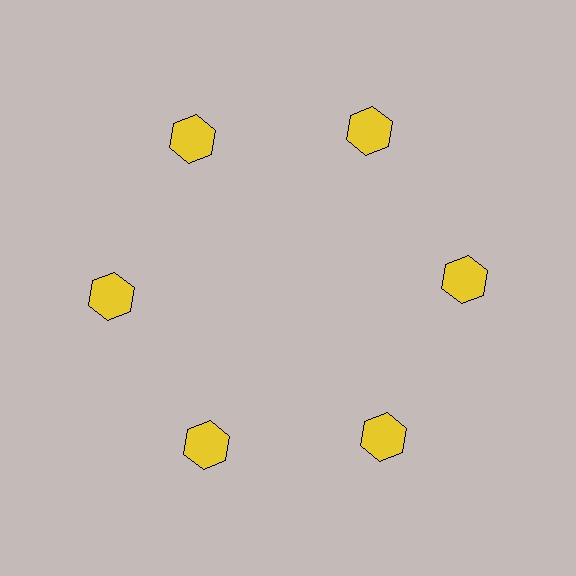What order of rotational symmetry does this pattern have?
This pattern has 6-fold rotational symmetry.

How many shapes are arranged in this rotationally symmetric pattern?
There are 6 shapes, arranged in 6 groups of 1.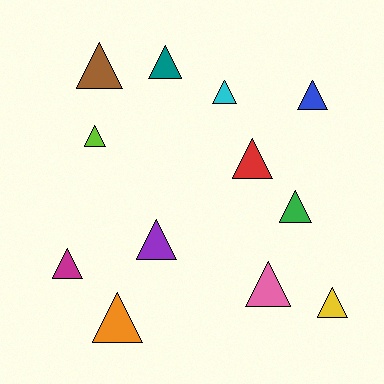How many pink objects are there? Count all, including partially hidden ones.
There is 1 pink object.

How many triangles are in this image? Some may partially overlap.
There are 12 triangles.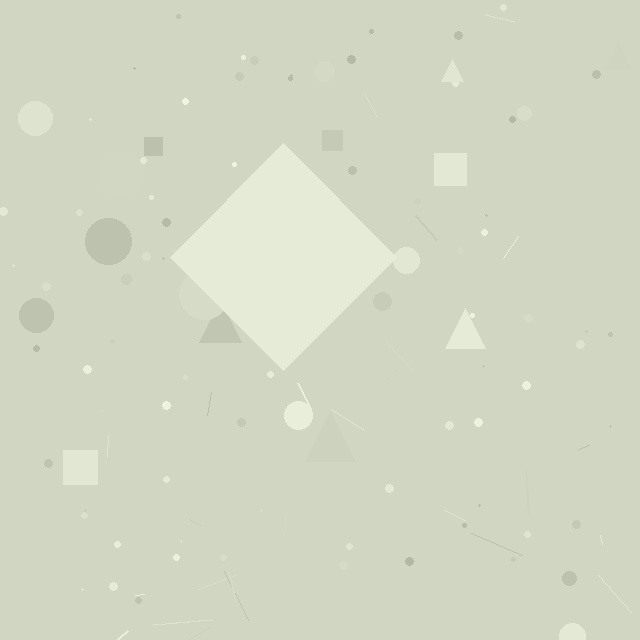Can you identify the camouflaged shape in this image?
The camouflaged shape is a diamond.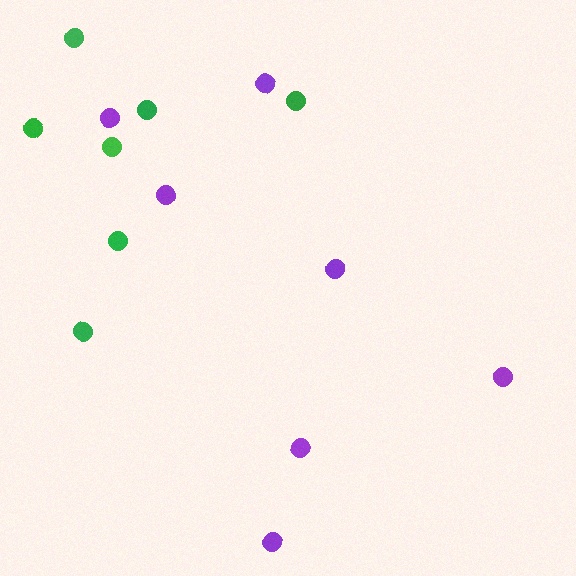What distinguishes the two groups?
There are 2 groups: one group of green circles (7) and one group of purple circles (7).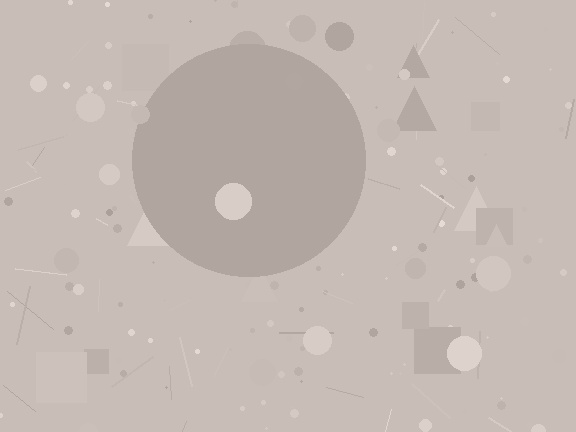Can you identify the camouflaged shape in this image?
The camouflaged shape is a circle.